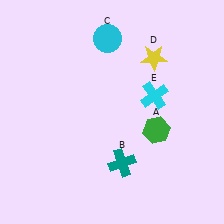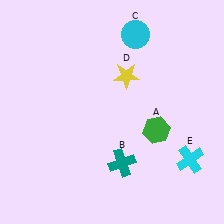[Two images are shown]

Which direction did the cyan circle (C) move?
The cyan circle (C) moved right.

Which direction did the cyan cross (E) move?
The cyan cross (E) moved down.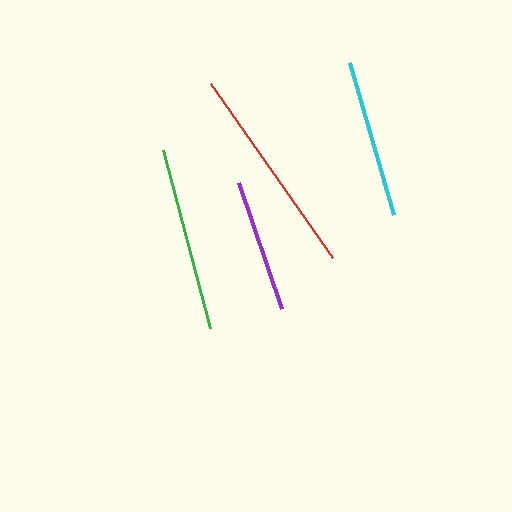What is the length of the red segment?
The red segment is approximately 213 pixels long.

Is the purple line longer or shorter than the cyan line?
The cyan line is longer than the purple line.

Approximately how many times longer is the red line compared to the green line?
The red line is approximately 1.2 times the length of the green line.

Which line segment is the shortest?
The purple line is the shortest at approximately 133 pixels.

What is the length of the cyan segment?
The cyan segment is approximately 159 pixels long.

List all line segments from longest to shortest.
From longest to shortest: red, green, cyan, purple.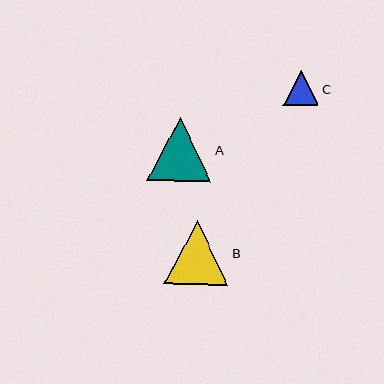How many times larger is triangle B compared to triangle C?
Triangle B is approximately 1.9 times the size of triangle C.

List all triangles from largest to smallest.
From largest to smallest: B, A, C.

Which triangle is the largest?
Triangle B is the largest with a size of approximately 64 pixels.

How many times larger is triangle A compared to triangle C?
Triangle A is approximately 1.8 times the size of triangle C.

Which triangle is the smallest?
Triangle C is the smallest with a size of approximately 35 pixels.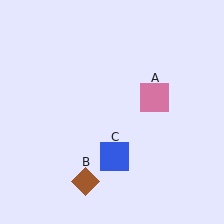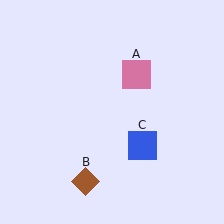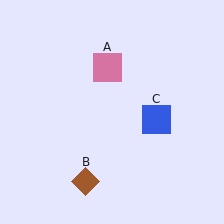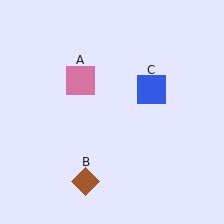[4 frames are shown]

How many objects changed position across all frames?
2 objects changed position: pink square (object A), blue square (object C).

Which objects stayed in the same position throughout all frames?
Brown diamond (object B) remained stationary.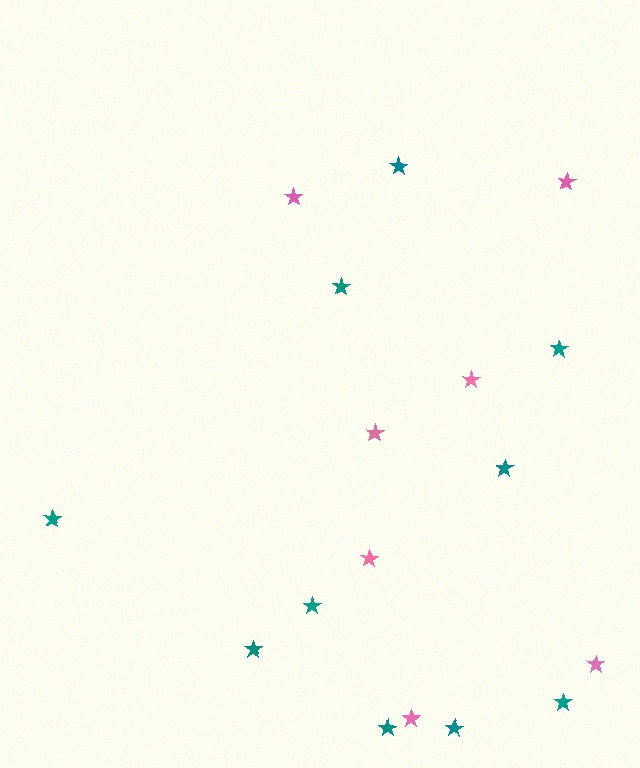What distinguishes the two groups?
There are 2 groups: one group of teal stars (10) and one group of pink stars (7).